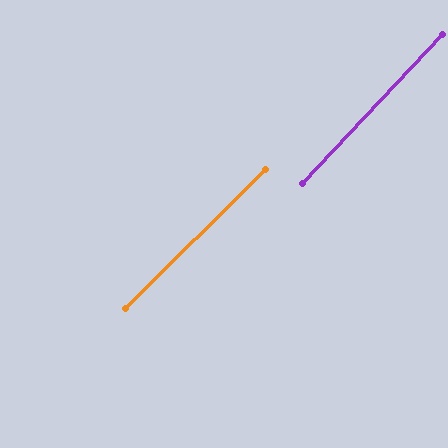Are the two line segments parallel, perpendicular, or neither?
Parallel — their directions differ by only 1.8°.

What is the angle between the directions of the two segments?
Approximately 2 degrees.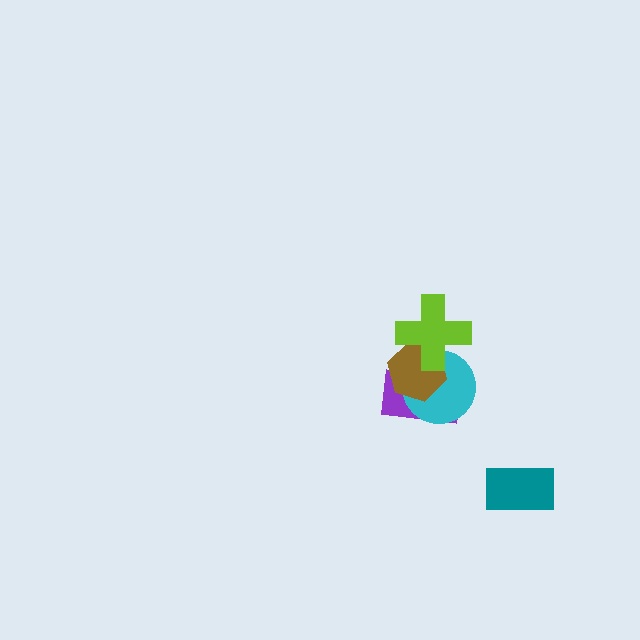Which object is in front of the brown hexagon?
The lime cross is in front of the brown hexagon.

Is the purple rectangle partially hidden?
Yes, it is partially covered by another shape.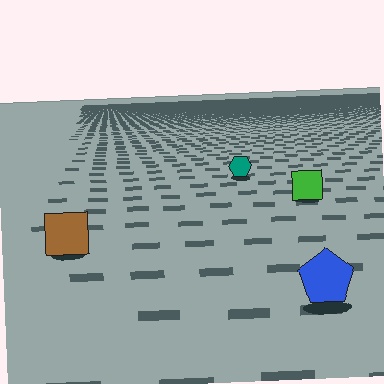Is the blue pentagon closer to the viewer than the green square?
Yes. The blue pentagon is closer — you can tell from the texture gradient: the ground texture is coarser near it.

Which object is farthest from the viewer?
The teal hexagon is farthest from the viewer. It appears smaller and the ground texture around it is denser.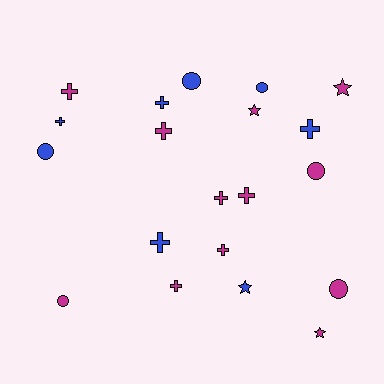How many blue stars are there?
There is 1 blue star.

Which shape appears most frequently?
Cross, with 10 objects.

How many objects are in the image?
There are 20 objects.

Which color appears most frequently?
Magenta, with 12 objects.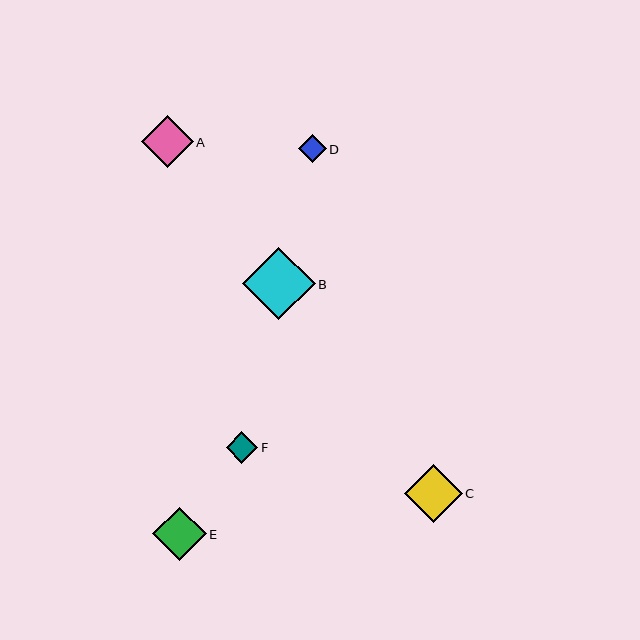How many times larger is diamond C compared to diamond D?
Diamond C is approximately 2.1 times the size of diamond D.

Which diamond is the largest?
Diamond B is the largest with a size of approximately 73 pixels.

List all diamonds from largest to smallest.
From largest to smallest: B, C, E, A, F, D.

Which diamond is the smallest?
Diamond D is the smallest with a size of approximately 28 pixels.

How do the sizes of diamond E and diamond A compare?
Diamond E and diamond A are approximately the same size.